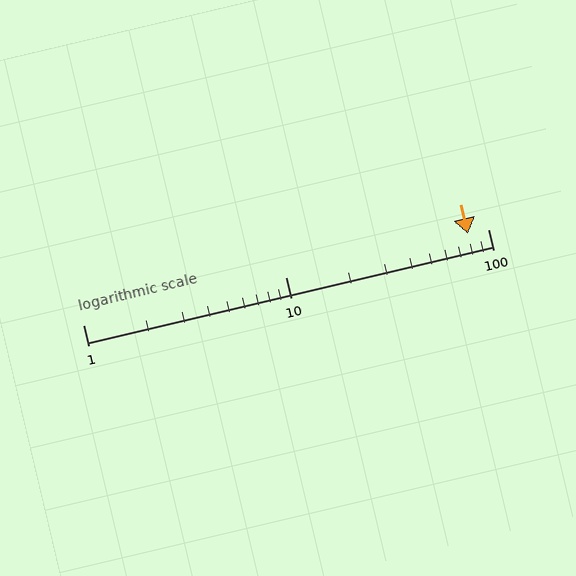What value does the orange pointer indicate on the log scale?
The pointer indicates approximately 80.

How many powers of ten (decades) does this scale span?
The scale spans 2 decades, from 1 to 100.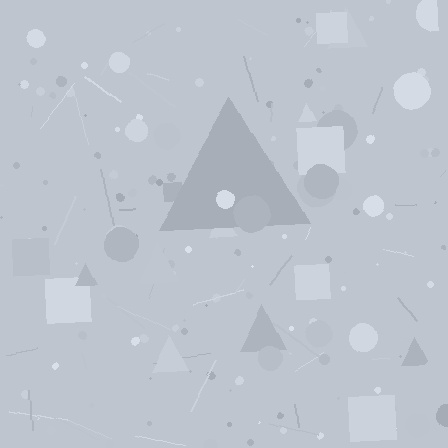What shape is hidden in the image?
A triangle is hidden in the image.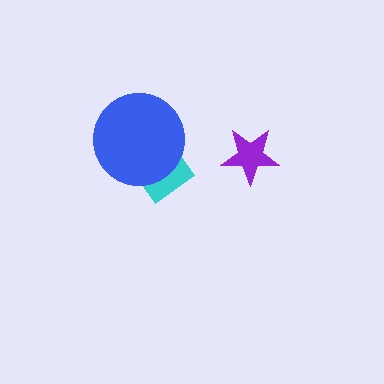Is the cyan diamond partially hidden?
Yes, it is partially covered by another shape.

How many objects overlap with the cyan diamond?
1 object overlaps with the cyan diamond.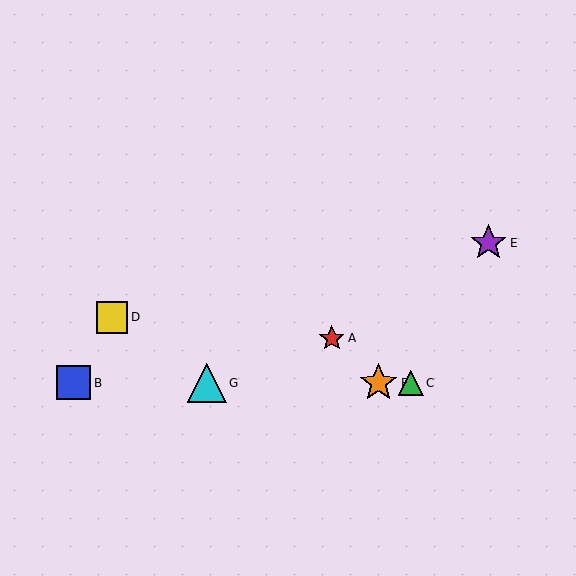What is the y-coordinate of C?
Object C is at y≈383.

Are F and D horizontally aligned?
No, F is at y≈383 and D is at y≈317.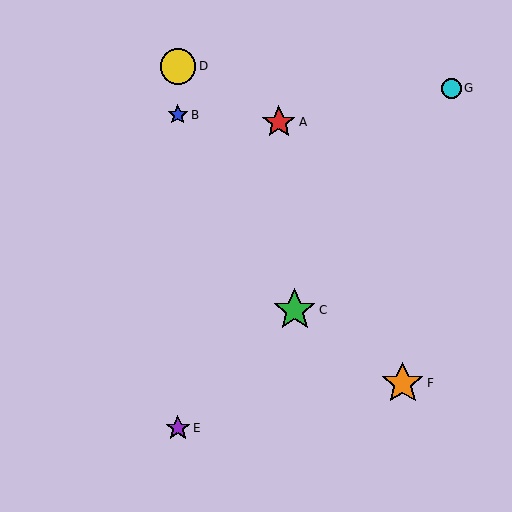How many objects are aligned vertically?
3 objects (B, D, E) are aligned vertically.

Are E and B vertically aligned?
Yes, both are at x≈178.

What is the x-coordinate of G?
Object G is at x≈451.